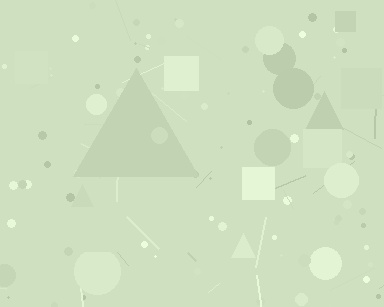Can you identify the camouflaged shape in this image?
The camouflaged shape is a triangle.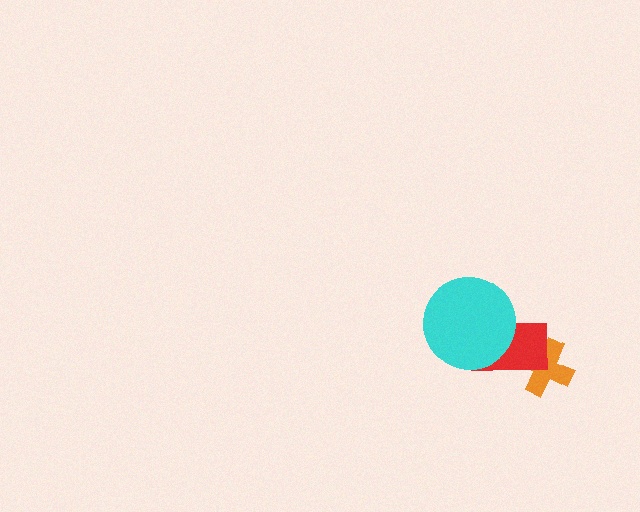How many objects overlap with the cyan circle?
1 object overlaps with the cyan circle.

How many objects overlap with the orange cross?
1 object overlaps with the orange cross.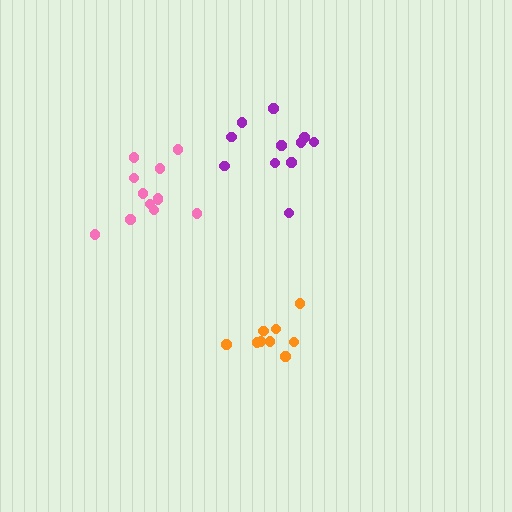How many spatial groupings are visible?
There are 3 spatial groupings.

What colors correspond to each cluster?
The clusters are colored: purple, orange, pink.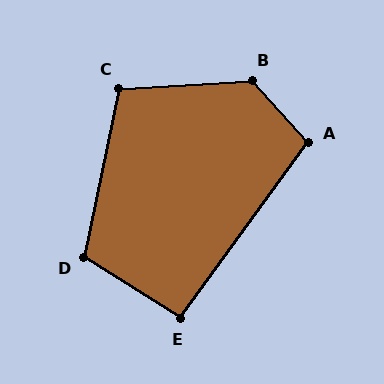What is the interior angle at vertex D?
Approximately 110 degrees (obtuse).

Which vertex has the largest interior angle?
B, at approximately 129 degrees.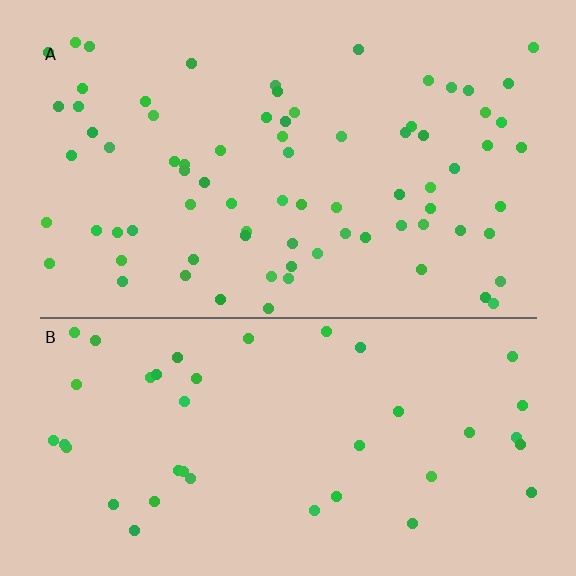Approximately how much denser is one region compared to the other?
Approximately 1.9× — region A over region B.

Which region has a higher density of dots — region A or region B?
A (the top).